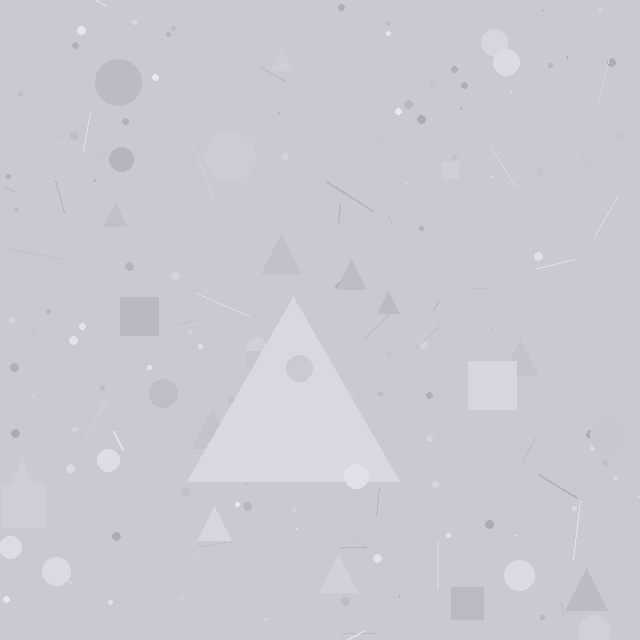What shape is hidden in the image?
A triangle is hidden in the image.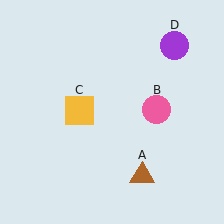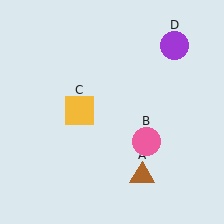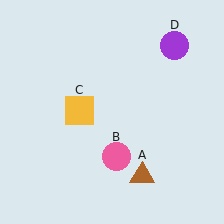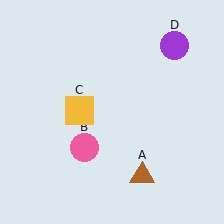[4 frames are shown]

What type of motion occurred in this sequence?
The pink circle (object B) rotated clockwise around the center of the scene.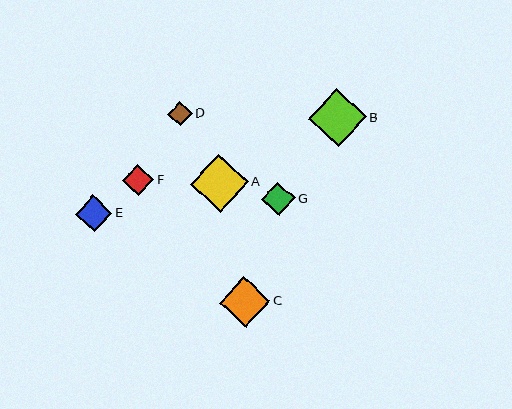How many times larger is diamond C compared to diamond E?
Diamond C is approximately 1.4 times the size of diamond E.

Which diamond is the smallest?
Diamond D is the smallest with a size of approximately 25 pixels.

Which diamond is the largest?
Diamond A is the largest with a size of approximately 58 pixels.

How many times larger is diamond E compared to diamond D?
Diamond E is approximately 1.5 times the size of diamond D.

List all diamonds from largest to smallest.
From largest to smallest: A, B, C, E, G, F, D.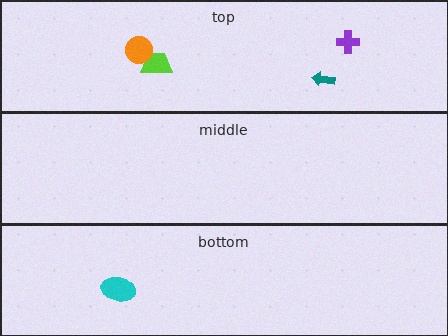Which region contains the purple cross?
The top region.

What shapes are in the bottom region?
The cyan ellipse.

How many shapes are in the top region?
4.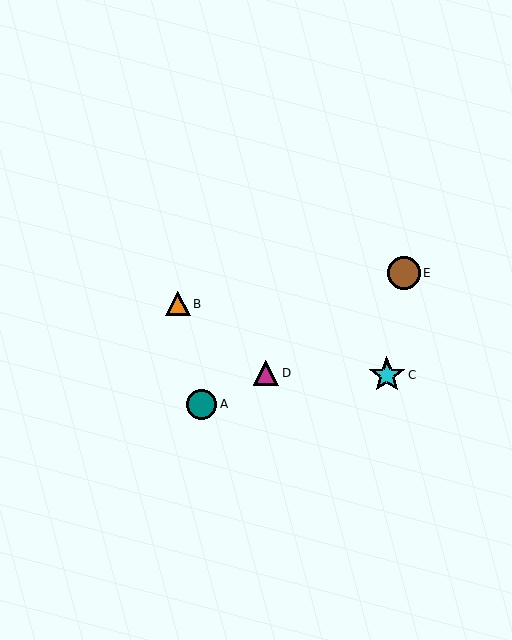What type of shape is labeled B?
Shape B is an orange triangle.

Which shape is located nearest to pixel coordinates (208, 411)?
The teal circle (labeled A) at (202, 404) is nearest to that location.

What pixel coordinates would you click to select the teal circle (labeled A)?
Click at (202, 404) to select the teal circle A.